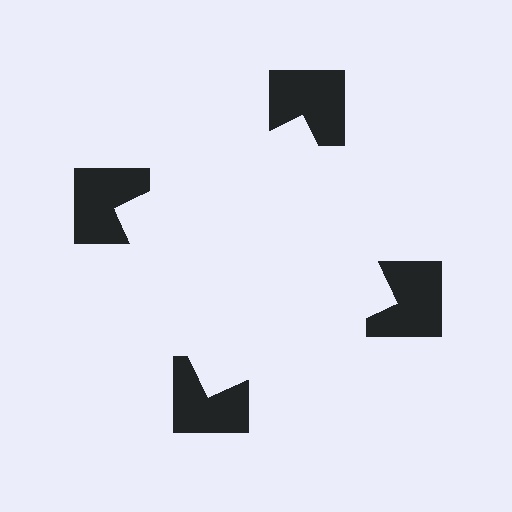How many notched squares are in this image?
There are 4 — one at each vertex of the illusory square.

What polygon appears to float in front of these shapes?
An illusory square — its edges are inferred from the aligned wedge cuts in the notched squares, not physically drawn.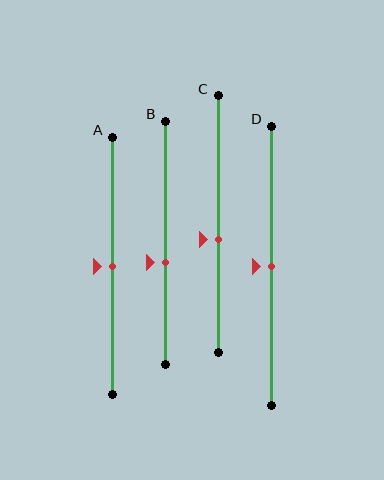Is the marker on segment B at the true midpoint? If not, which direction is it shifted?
No, the marker on segment B is shifted downward by about 8% of the segment length.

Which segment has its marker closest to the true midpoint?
Segment A has its marker closest to the true midpoint.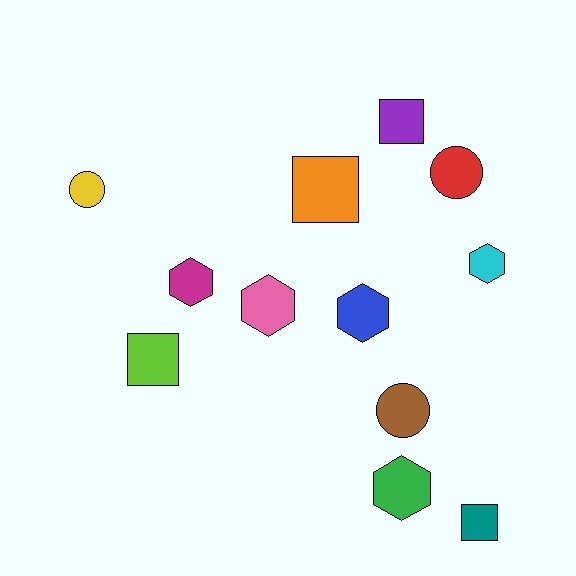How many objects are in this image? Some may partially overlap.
There are 12 objects.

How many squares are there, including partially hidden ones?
There are 4 squares.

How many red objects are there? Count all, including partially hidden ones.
There is 1 red object.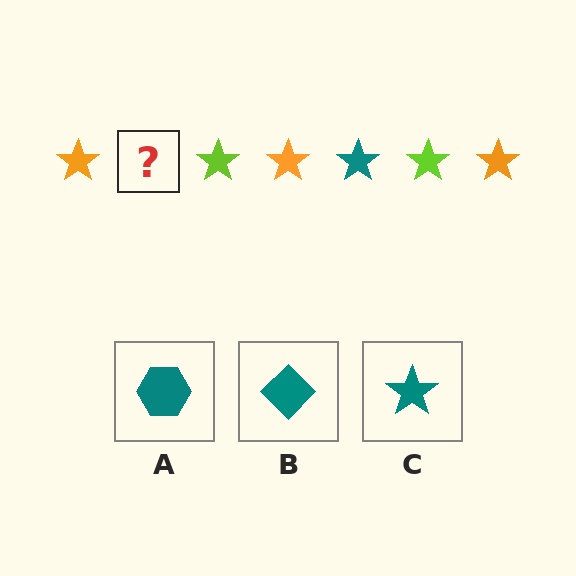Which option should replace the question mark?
Option C.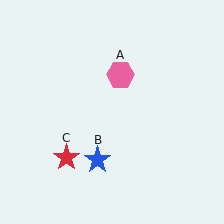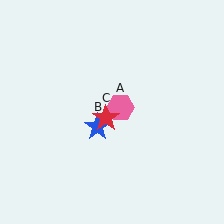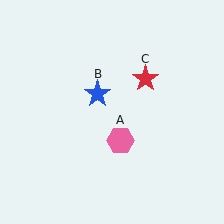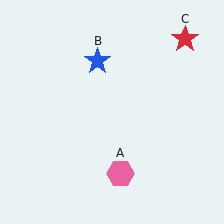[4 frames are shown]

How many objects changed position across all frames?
3 objects changed position: pink hexagon (object A), blue star (object B), red star (object C).